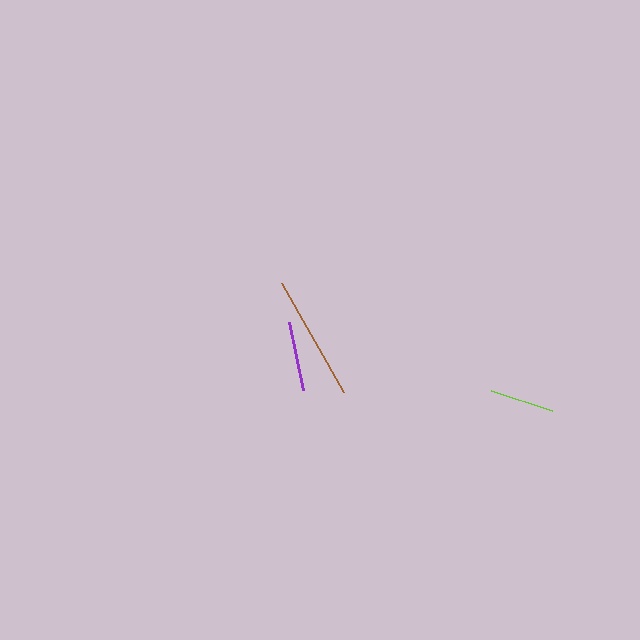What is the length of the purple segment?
The purple segment is approximately 69 pixels long.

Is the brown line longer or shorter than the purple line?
The brown line is longer than the purple line.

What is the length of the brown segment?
The brown segment is approximately 125 pixels long.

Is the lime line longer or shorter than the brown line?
The brown line is longer than the lime line.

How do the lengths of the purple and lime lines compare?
The purple and lime lines are approximately the same length.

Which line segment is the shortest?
The lime line is the shortest at approximately 65 pixels.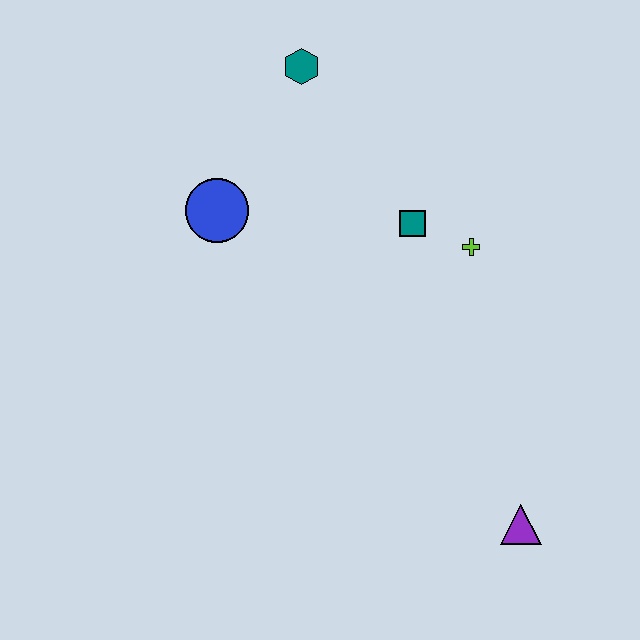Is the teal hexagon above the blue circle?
Yes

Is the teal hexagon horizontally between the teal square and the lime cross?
No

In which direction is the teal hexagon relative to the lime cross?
The teal hexagon is above the lime cross.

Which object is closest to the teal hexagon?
The blue circle is closest to the teal hexagon.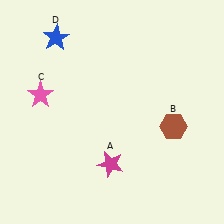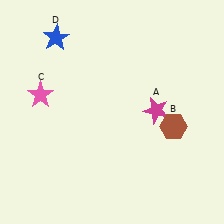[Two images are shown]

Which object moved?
The magenta star (A) moved up.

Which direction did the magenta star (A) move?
The magenta star (A) moved up.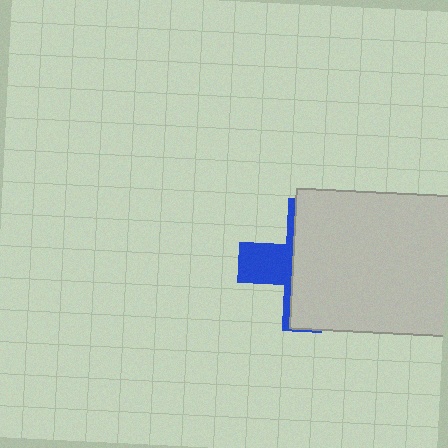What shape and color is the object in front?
The object in front is a light gray rectangle.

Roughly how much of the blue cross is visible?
A small part of it is visible (roughly 31%).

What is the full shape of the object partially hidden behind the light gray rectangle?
The partially hidden object is a blue cross.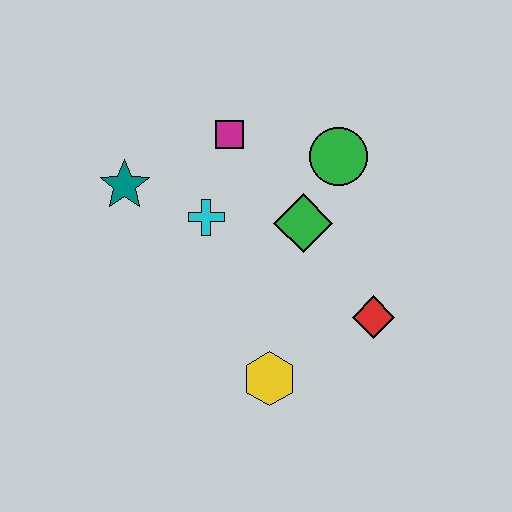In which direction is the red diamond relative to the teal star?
The red diamond is to the right of the teal star.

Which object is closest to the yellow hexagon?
The red diamond is closest to the yellow hexagon.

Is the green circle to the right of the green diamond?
Yes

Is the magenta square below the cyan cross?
No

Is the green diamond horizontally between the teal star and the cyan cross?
No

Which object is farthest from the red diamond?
The teal star is farthest from the red diamond.